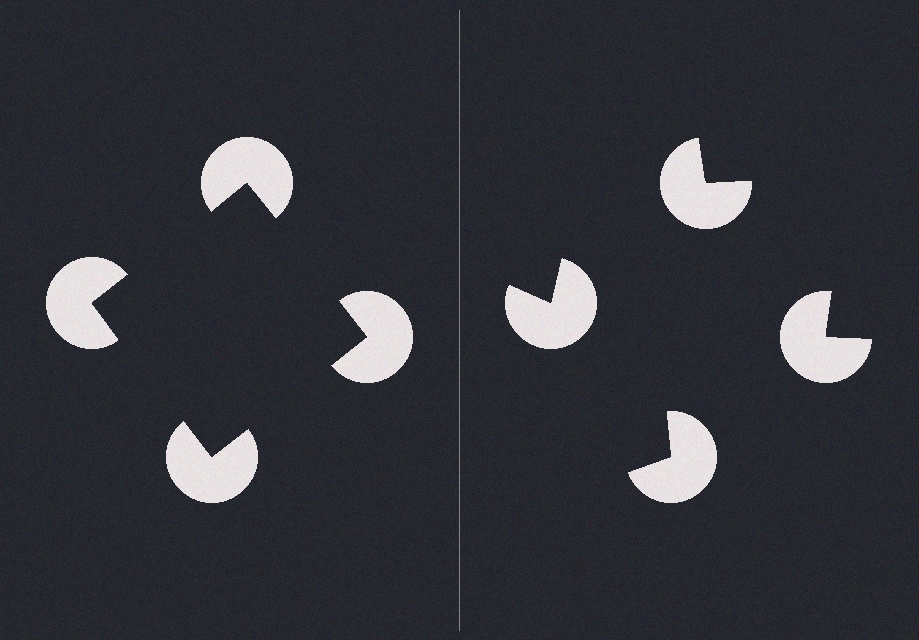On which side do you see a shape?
An illusory square appears on the left side. On the right side the wedge cuts are rotated, so no coherent shape forms.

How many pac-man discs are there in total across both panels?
8 — 4 on each side.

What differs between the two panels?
The pac-man discs are positioned identically on both sides; only the wedge orientations differ. On the left they align to a square; on the right they are misaligned.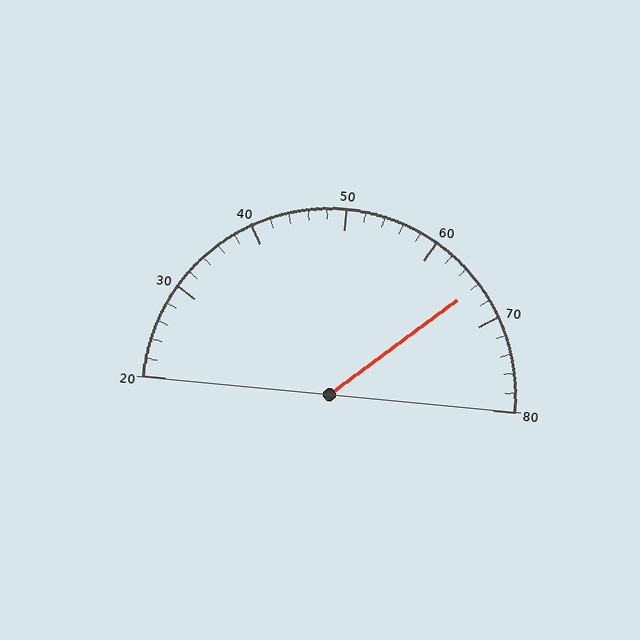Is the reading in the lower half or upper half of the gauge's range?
The reading is in the upper half of the range (20 to 80).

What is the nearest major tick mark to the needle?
The nearest major tick mark is 70.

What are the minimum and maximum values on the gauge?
The gauge ranges from 20 to 80.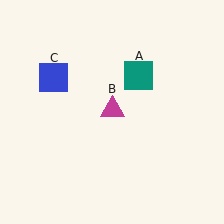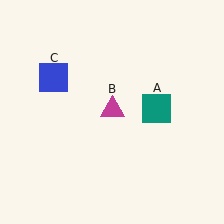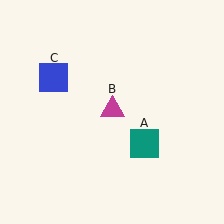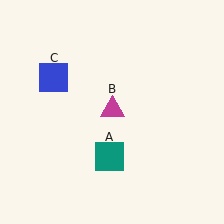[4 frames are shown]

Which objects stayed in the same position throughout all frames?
Magenta triangle (object B) and blue square (object C) remained stationary.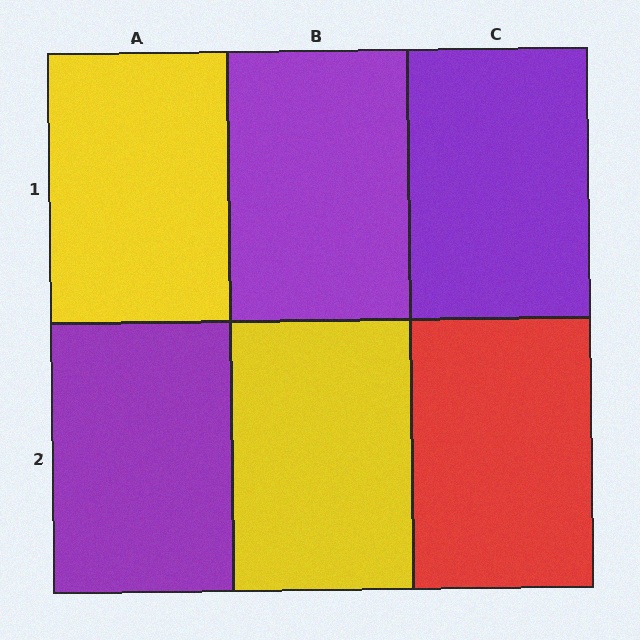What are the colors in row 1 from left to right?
Yellow, purple, purple.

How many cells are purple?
3 cells are purple.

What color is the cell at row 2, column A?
Purple.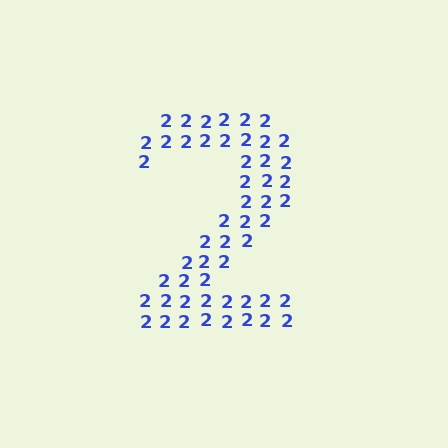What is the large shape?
The large shape is the digit 2.